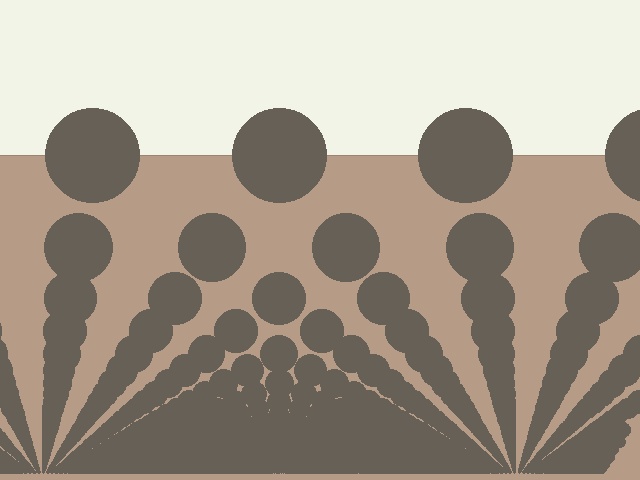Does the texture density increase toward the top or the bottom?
Density increases toward the bottom.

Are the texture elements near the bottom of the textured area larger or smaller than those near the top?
Smaller. The gradient is inverted — elements near the bottom are smaller and denser.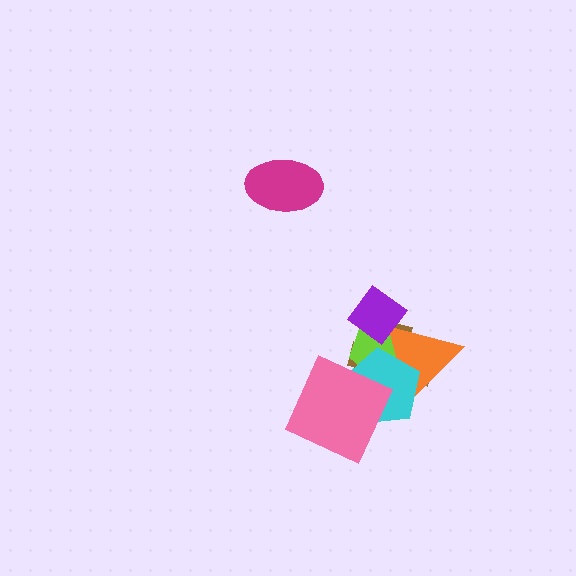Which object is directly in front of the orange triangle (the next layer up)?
The cyan pentagon is directly in front of the orange triangle.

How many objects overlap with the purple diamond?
3 objects overlap with the purple diamond.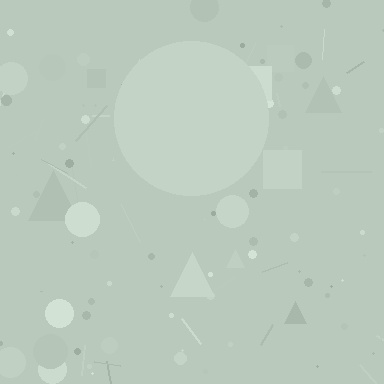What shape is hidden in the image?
A circle is hidden in the image.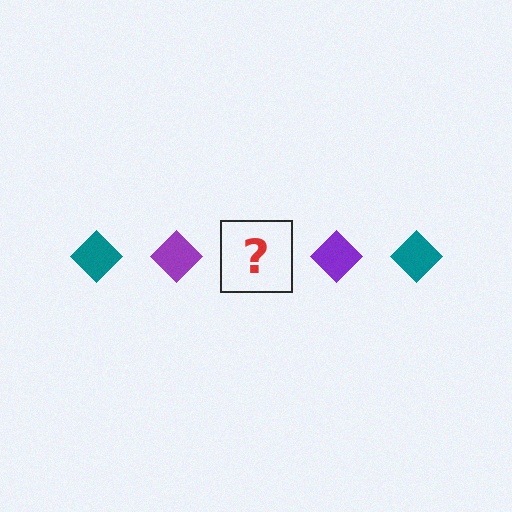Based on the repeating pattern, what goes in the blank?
The blank should be a teal diamond.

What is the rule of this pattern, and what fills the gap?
The rule is that the pattern cycles through teal, purple diamonds. The gap should be filled with a teal diamond.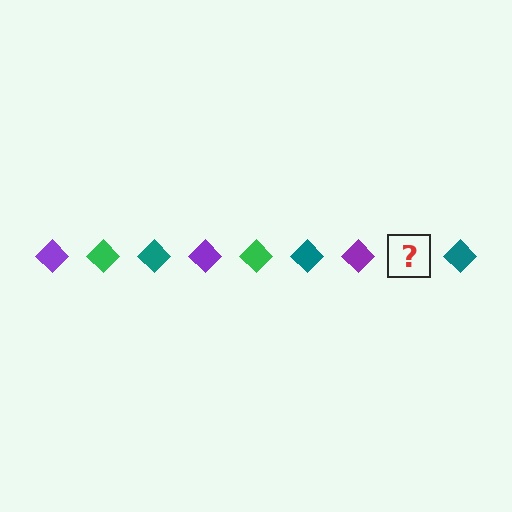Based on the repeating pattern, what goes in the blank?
The blank should be a green diamond.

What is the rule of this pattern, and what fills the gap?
The rule is that the pattern cycles through purple, green, teal diamonds. The gap should be filled with a green diamond.